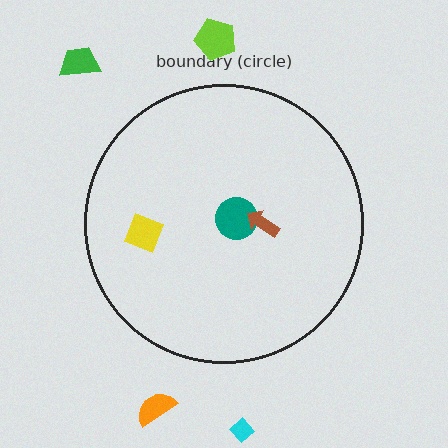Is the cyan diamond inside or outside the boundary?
Outside.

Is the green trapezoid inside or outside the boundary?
Outside.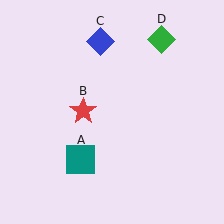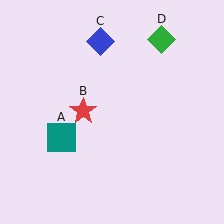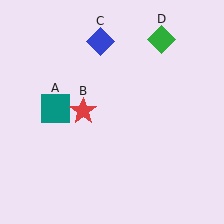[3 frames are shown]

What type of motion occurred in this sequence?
The teal square (object A) rotated clockwise around the center of the scene.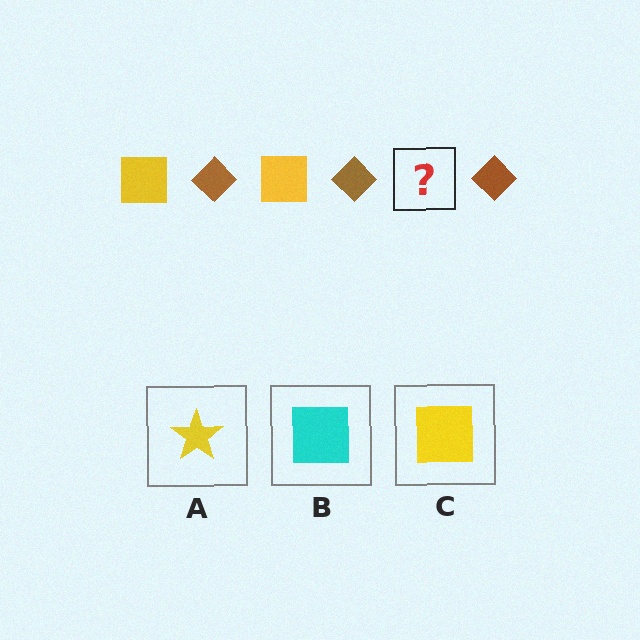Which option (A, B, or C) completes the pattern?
C.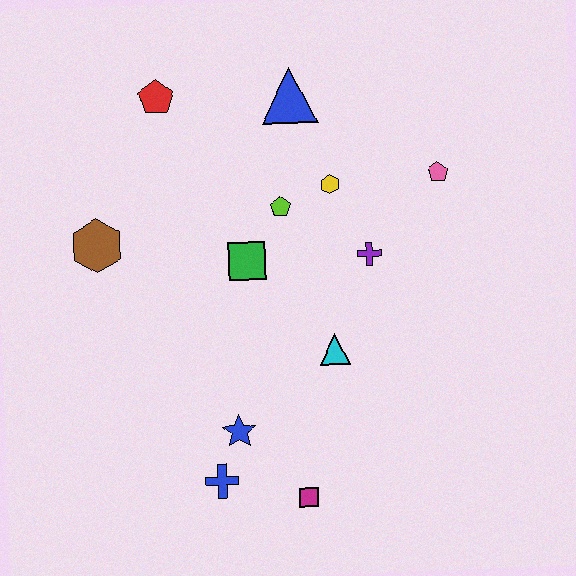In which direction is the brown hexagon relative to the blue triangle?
The brown hexagon is to the left of the blue triangle.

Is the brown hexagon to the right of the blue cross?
No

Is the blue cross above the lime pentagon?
No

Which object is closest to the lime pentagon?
The yellow hexagon is closest to the lime pentagon.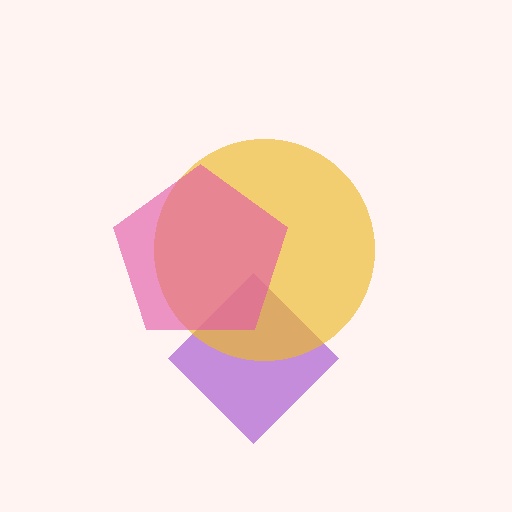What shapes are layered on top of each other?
The layered shapes are: a purple diamond, a yellow circle, a pink pentagon.